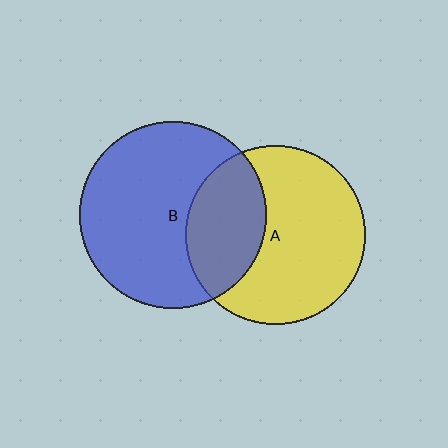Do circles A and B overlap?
Yes.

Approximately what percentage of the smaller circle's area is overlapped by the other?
Approximately 35%.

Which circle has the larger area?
Circle B (blue).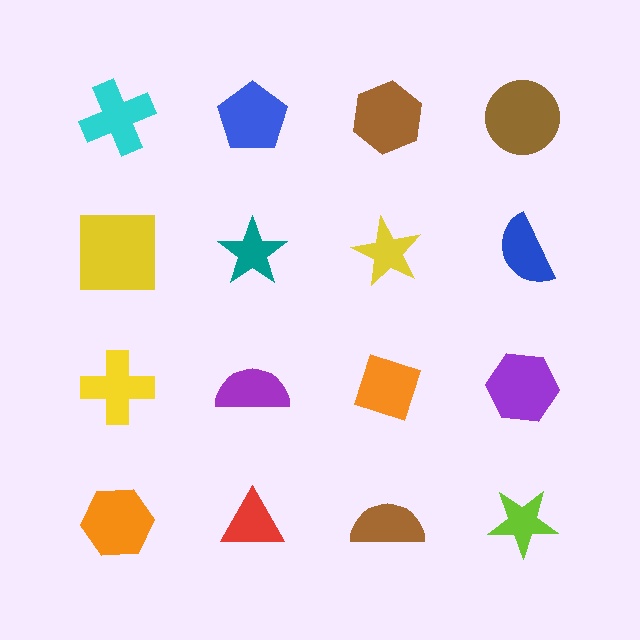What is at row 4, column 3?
A brown semicircle.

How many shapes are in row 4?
4 shapes.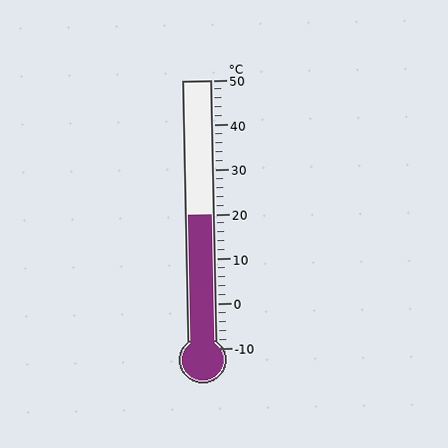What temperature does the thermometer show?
The thermometer shows approximately 20°C.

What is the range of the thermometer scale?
The thermometer scale ranges from -10°C to 50°C.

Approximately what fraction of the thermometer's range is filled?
The thermometer is filled to approximately 50% of its range.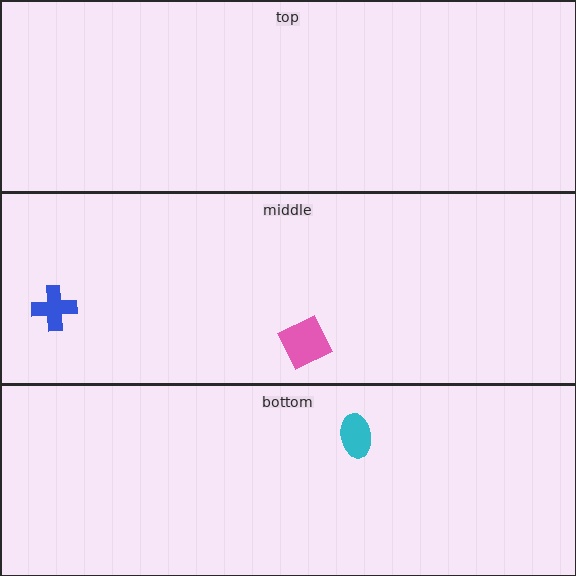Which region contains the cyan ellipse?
The bottom region.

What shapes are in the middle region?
The blue cross, the pink diamond.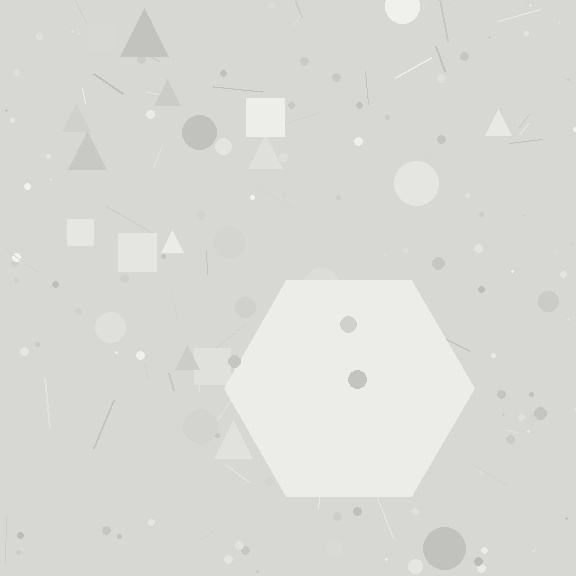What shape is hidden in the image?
A hexagon is hidden in the image.